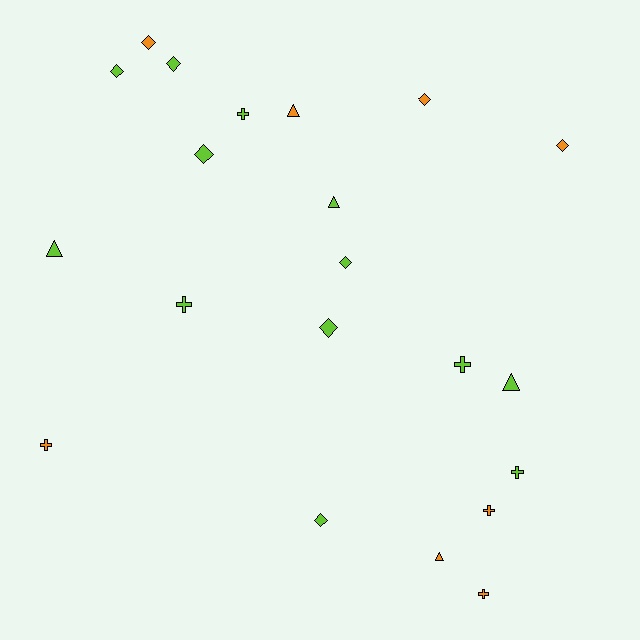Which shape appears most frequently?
Diamond, with 9 objects.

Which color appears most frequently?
Lime, with 13 objects.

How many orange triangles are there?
There are 2 orange triangles.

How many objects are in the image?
There are 21 objects.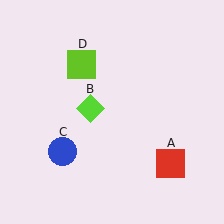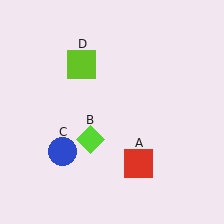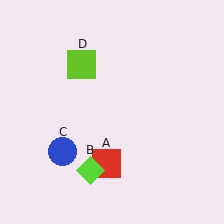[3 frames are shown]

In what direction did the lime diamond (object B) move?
The lime diamond (object B) moved down.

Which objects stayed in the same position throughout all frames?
Blue circle (object C) and lime square (object D) remained stationary.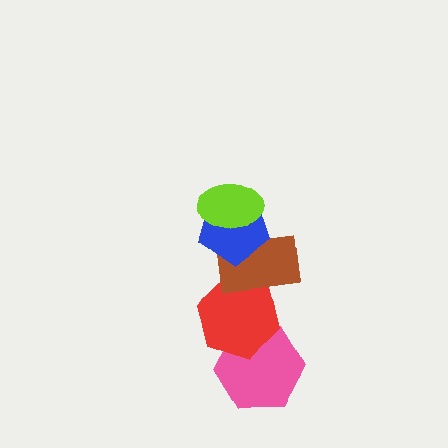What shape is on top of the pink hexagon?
The red hexagon is on top of the pink hexagon.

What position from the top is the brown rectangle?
The brown rectangle is 3rd from the top.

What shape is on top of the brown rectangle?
The blue pentagon is on top of the brown rectangle.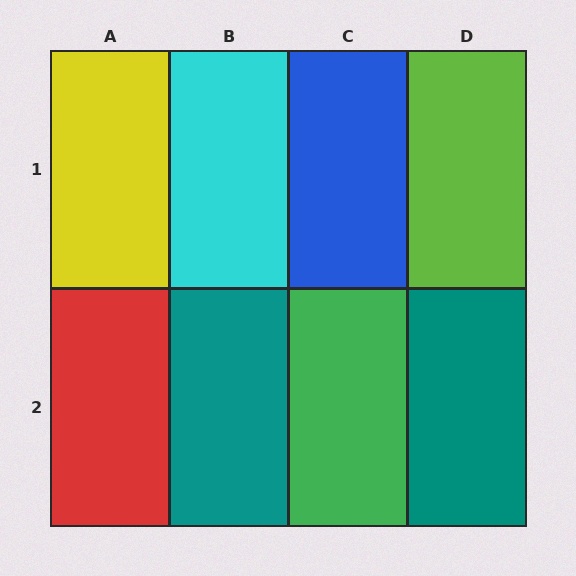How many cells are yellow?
1 cell is yellow.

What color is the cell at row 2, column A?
Red.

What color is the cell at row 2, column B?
Teal.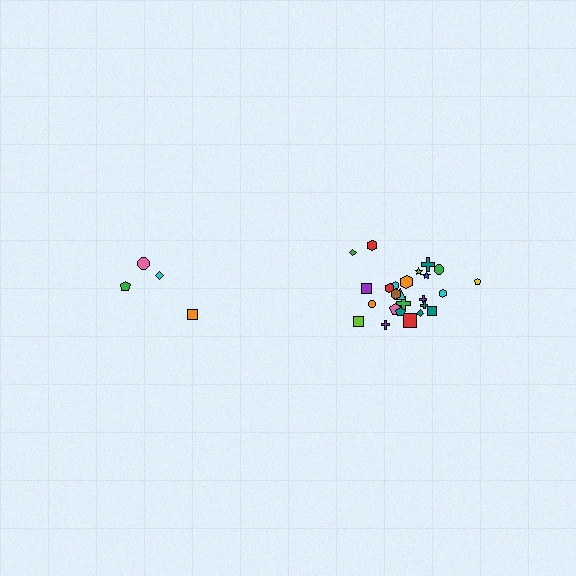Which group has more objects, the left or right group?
The right group.